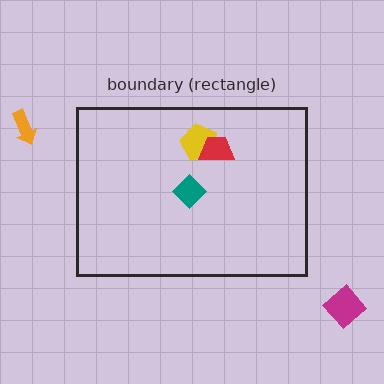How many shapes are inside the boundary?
3 inside, 2 outside.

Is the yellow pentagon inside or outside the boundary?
Inside.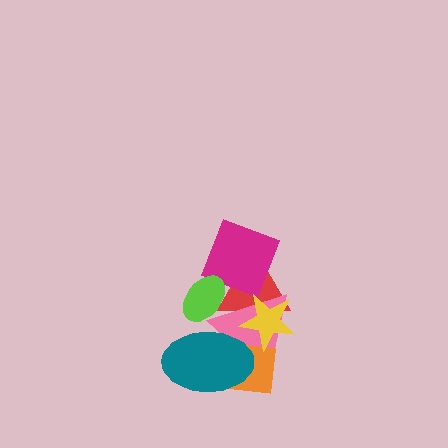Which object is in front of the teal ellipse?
The lime ellipse is in front of the teal ellipse.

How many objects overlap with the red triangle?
4 objects overlap with the red triangle.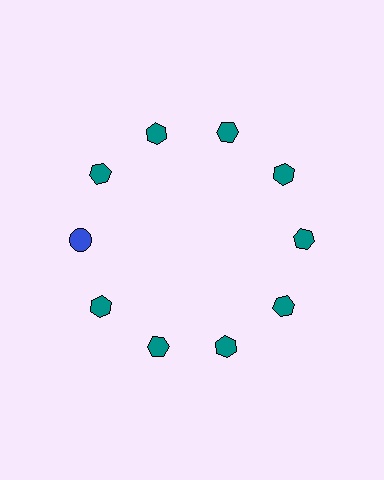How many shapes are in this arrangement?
There are 10 shapes arranged in a ring pattern.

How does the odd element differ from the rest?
It differs in both color (blue instead of teal) and shape (circle instead of hexagon).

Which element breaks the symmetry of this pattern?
The blue circle at roughly the 9 o'clock position breaks the symmetry. All other shapes are teal hexagons.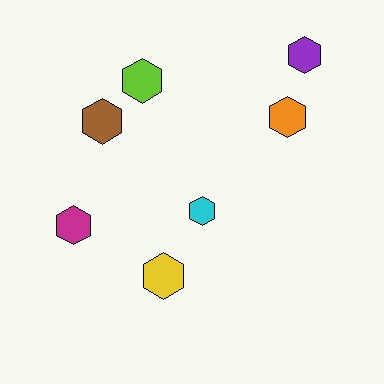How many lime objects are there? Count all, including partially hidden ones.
There is 1 lime object.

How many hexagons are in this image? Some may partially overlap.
There are 7 hexagons.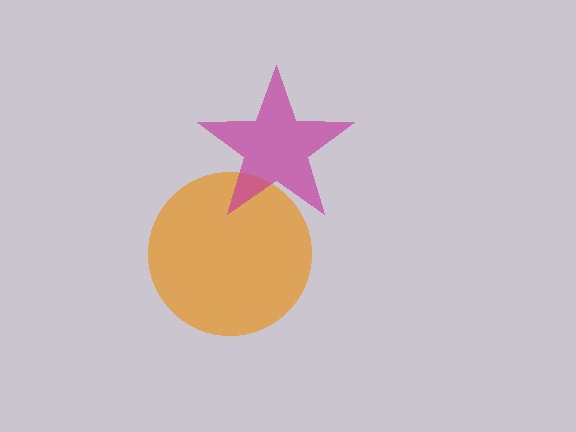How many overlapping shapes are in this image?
There are 2 overlapping shapes in the image.